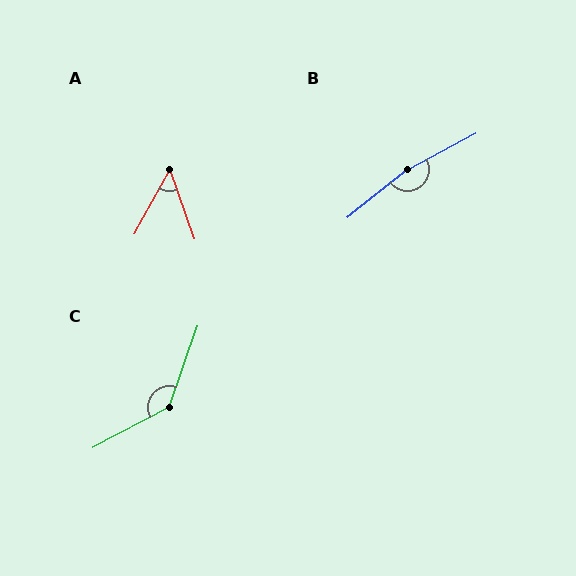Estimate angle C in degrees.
Approximately 137 degrees.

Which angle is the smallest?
A, at approximately 48 degrees.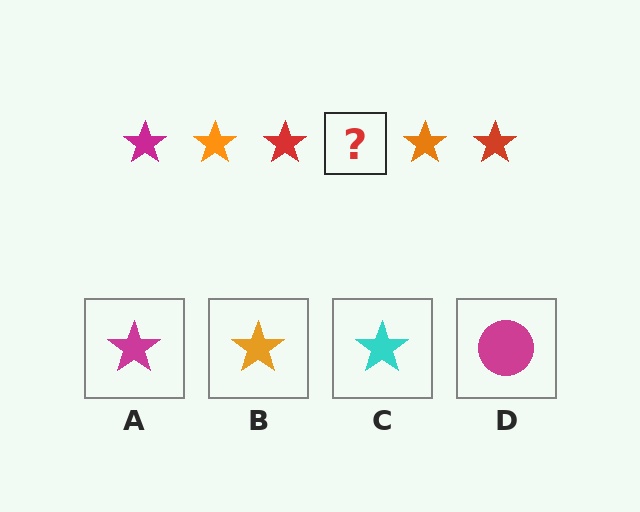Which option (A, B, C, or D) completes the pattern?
A.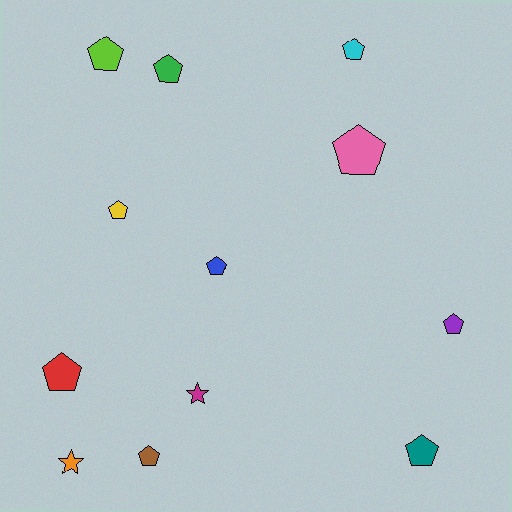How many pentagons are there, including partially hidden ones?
There are 10 pentagons.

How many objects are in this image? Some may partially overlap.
There are 12 objects.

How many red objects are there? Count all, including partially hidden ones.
There is 1 red object.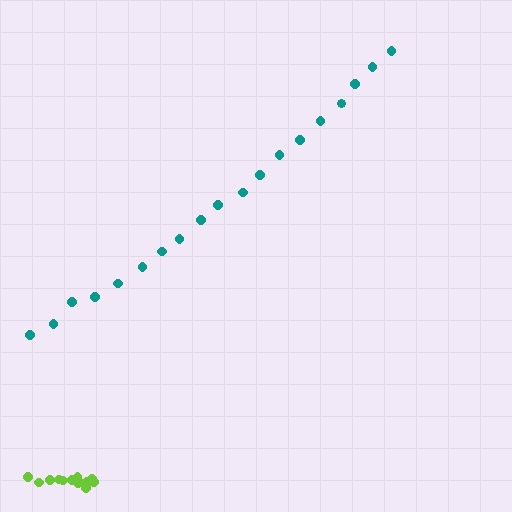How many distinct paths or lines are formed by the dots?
There are 2 distinct paths.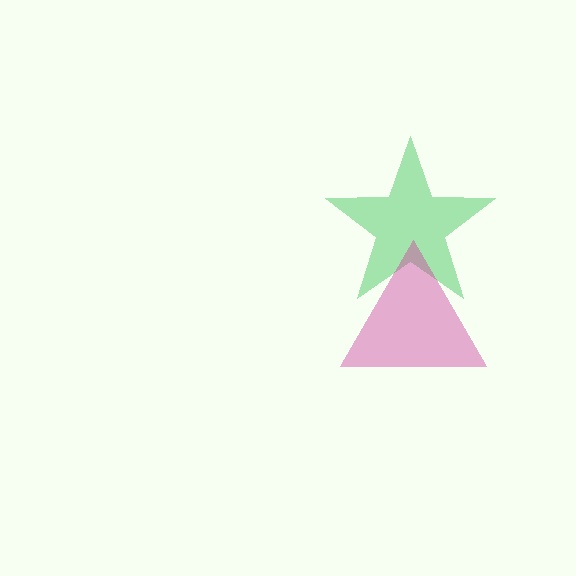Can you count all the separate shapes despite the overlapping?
Yes, there are 2 separate shapes.